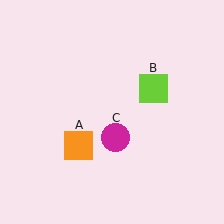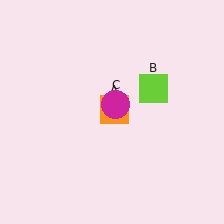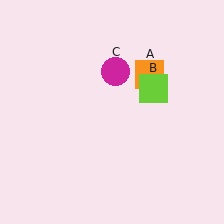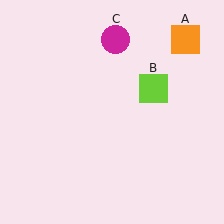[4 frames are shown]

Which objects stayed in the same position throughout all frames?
Lime square (object B) remained stationary.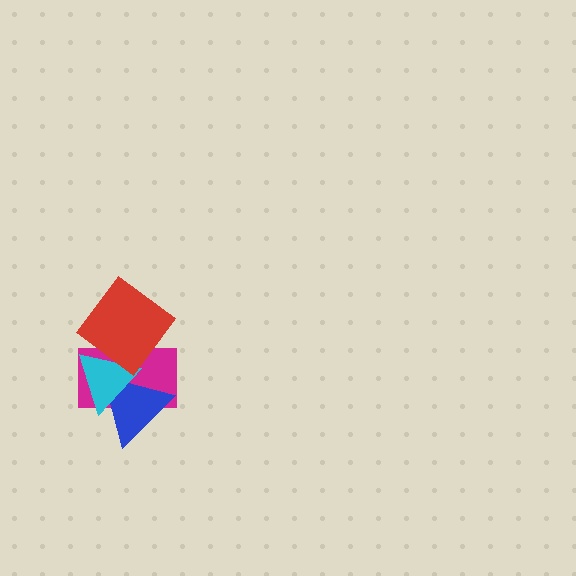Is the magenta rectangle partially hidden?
Yes, it is partially covered by another shape.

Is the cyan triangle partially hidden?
Yes, it is partially covered by another shape.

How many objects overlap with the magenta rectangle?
3 objects overlap with the magenta rectangle.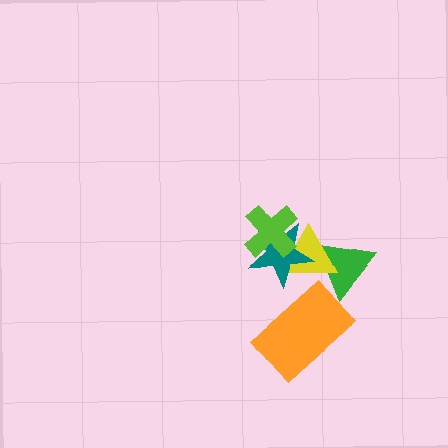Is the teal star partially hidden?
Yes, it is partially covered by another shape.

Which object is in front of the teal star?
The lime cross is in front of the teal star.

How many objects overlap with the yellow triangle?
3 objects overlap with the yellow triangle.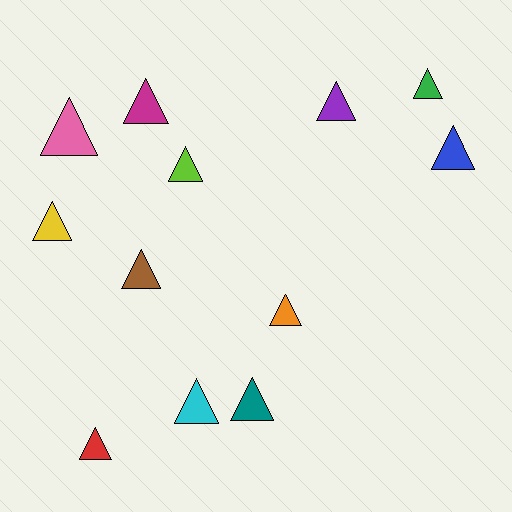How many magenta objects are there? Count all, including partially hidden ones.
There is 1 magenta object.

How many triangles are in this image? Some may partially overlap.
There are 12 triangles.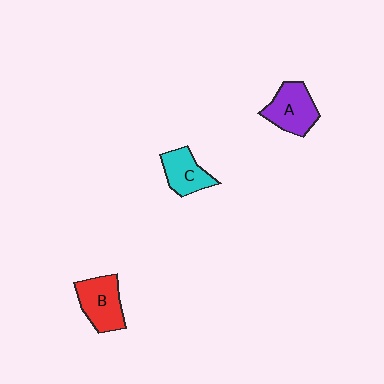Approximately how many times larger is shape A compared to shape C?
Approximately 1.2 times.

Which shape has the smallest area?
Shape C (cyan).